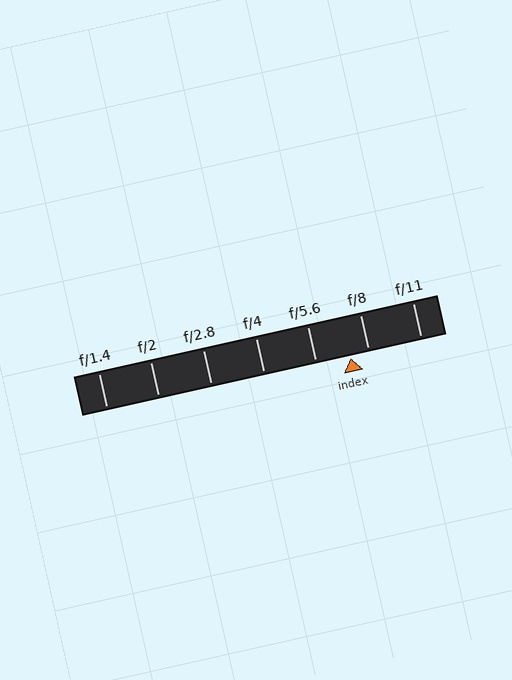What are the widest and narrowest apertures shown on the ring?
The widest aperture shown is f/1.4 and the narrowest is f/11.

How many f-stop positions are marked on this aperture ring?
There are 7 f-stop positions marked.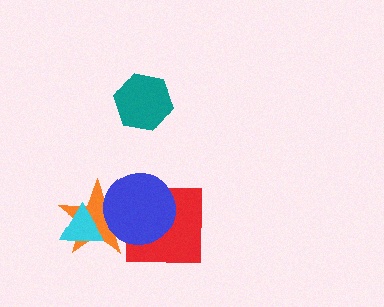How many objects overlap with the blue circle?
2 objects overlap with the blue circle.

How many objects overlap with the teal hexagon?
0 objects overlap with the teal hexagon.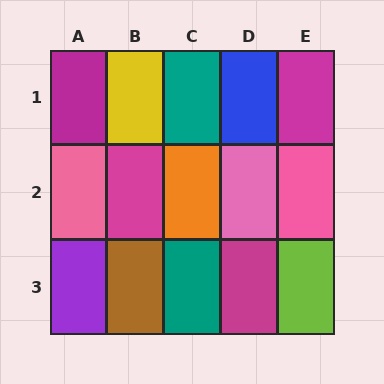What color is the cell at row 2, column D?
Pink.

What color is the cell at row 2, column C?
Orange.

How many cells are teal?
2 cells are teal.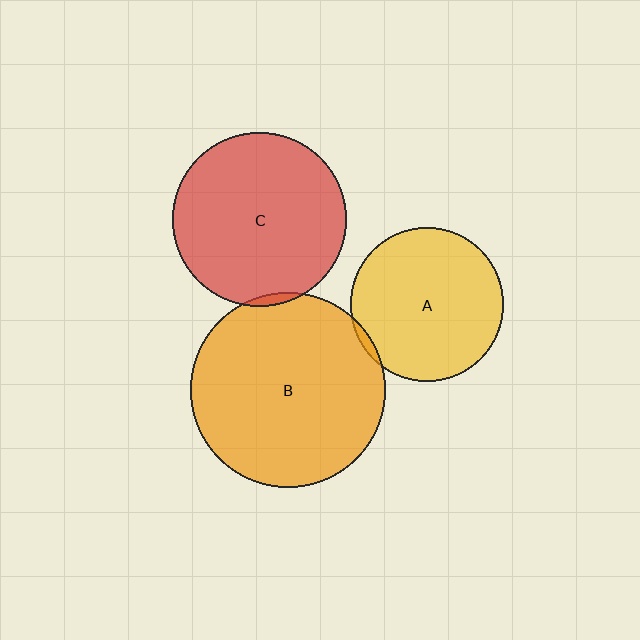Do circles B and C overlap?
Yes.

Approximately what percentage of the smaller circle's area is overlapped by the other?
Approximately 5%.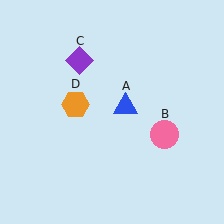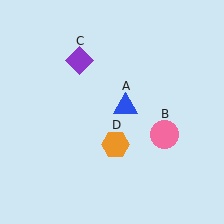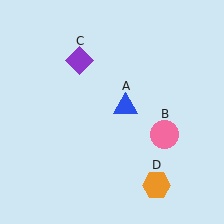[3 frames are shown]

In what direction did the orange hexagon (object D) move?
The orange hexagon (object D) moved down and to the right.